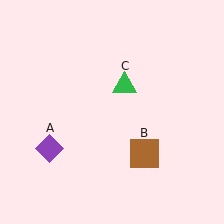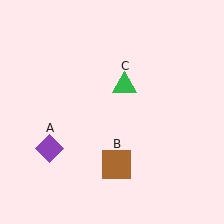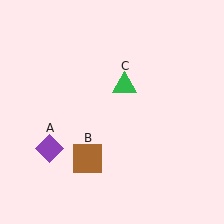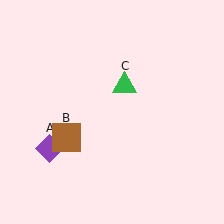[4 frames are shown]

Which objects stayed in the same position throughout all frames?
Purple diamond (object A) and green triangle (object C) remained stationary.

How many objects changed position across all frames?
1 object changed position: brown square (object B).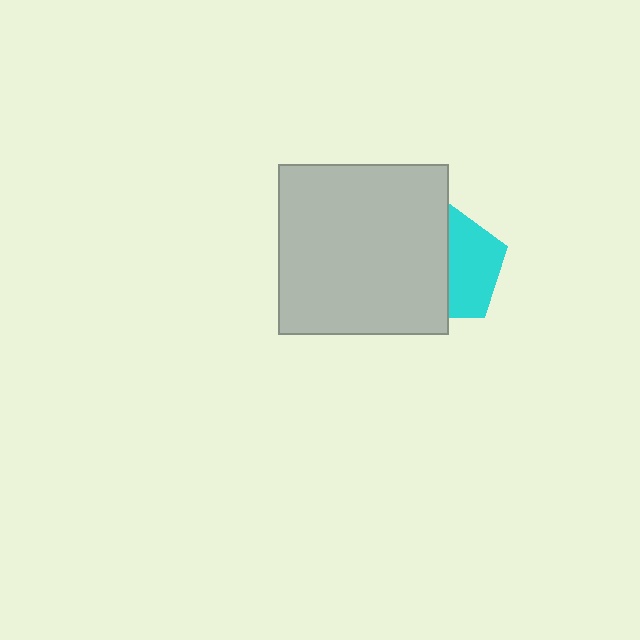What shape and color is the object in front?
The object in front is a light gray square.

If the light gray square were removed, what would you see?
You would see the complete cyan pentagon.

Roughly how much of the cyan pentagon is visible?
About half of it is visible (roughly 47%).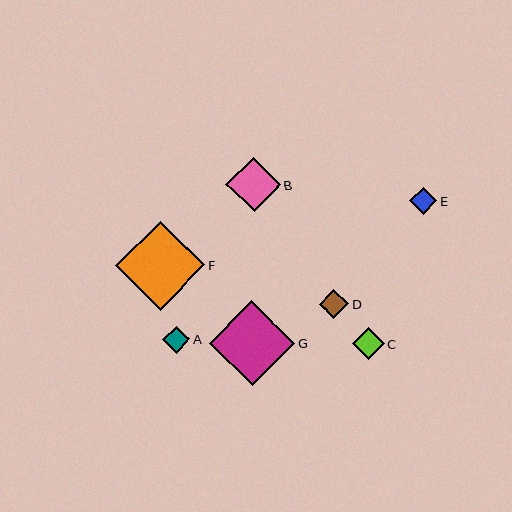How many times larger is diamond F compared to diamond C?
Diamond F is approximately 2.8 times the size of diamond C.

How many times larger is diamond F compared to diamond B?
Diamond F is approximately 1.6 times the size of diamond B.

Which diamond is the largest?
Diamond F is the largest with a size of approximately 89 pixels.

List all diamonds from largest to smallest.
From largest to smallest: F, G, B, C, D, E, A.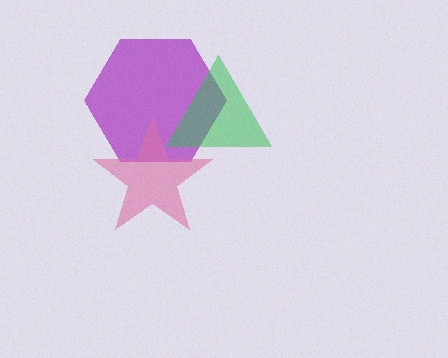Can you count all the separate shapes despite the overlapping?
Yes, there are 3 separate shapes.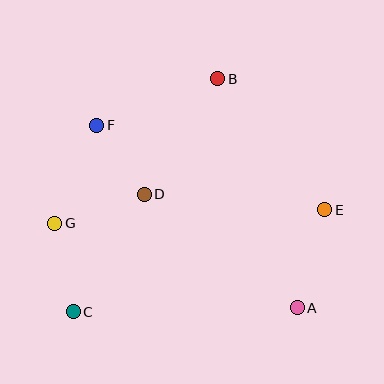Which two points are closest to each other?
Points D and F are closest to each other.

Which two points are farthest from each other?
Points B and C are farthest from each other.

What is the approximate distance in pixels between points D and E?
The distance between D and E is approximately 181 pixels.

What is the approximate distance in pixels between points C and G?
The distance between C and G is approximately 91 pixels.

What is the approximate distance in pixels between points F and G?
The distance between F and G is approximately 107 pixels.